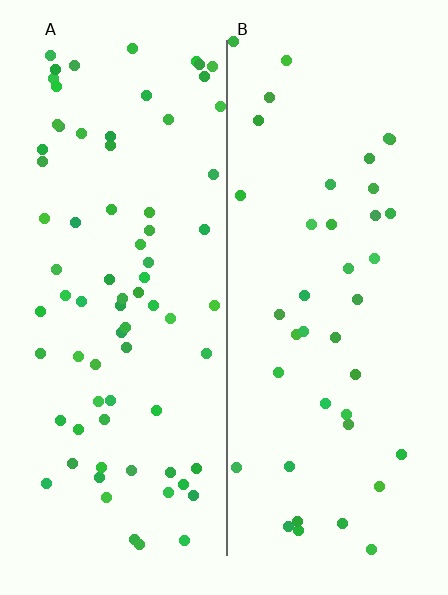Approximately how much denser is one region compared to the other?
Approximately 1.8× — region A over region B.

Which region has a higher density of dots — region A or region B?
A (the left).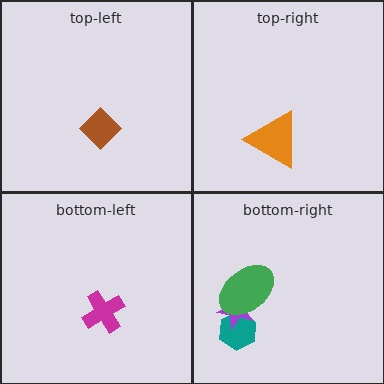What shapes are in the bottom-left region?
The magenta cross.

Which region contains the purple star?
The bottom-right region.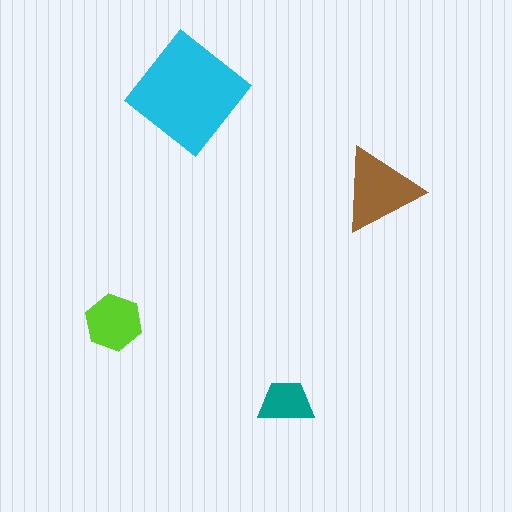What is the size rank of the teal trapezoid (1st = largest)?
4th.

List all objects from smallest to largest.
The teal trapezoid, the lime hexagon, the brown triangle, the cyan diamond.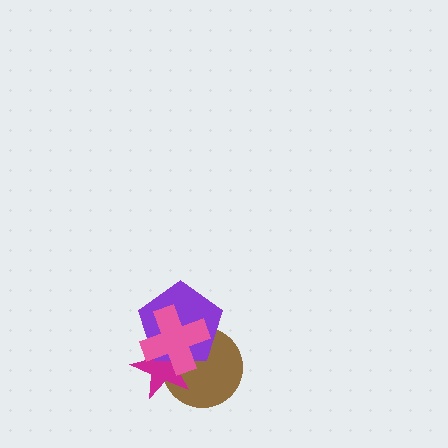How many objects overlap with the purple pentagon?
3 objects overlap with the purple pentagon.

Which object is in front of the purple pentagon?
The pink cross is in front of the purple pentagon.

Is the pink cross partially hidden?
No, no other shape covers it.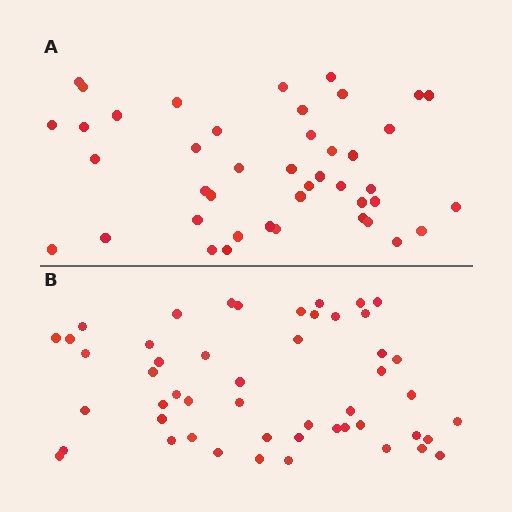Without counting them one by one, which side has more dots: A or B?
Region B (the bottom region) has more dots.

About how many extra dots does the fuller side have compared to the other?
Region B has roughly 8 or so more dots than region A.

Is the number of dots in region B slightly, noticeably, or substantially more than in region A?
Region B has only slightly more — the two regions are fairly close. The ratio is roughly 1.2 to 1.